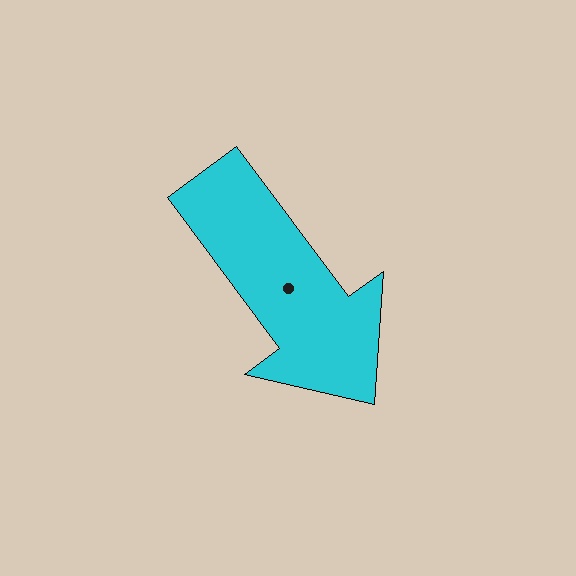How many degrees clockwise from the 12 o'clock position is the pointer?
Approximately 143 degrees.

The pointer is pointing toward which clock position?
Roughly 5 o'clock.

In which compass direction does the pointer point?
Southeast.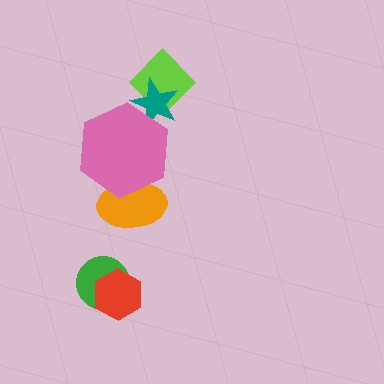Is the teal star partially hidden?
Yes, it is partially covered by another shape.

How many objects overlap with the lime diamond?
1 object overlaps with the lime diamond.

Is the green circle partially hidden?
Yes, it is partially covered by another shape.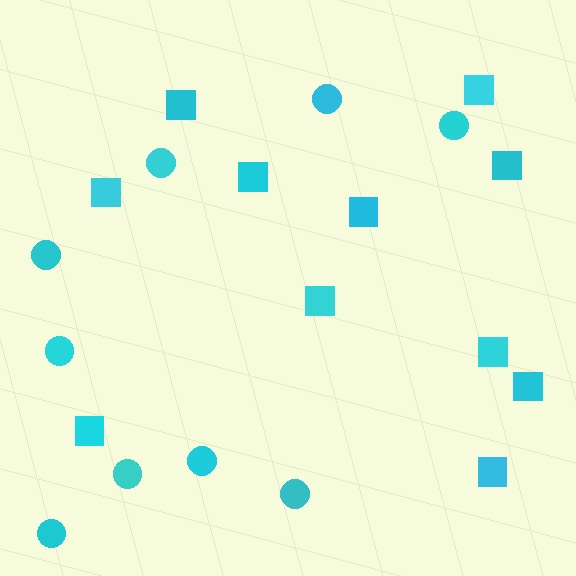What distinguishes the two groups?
There are 2 groups: one group of circles (9) and one group of squares (11).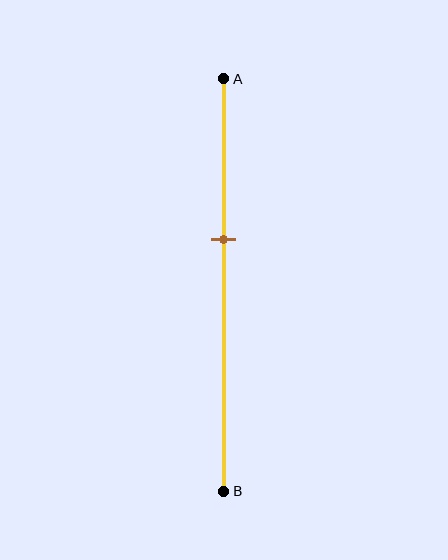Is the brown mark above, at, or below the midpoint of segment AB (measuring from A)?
The brown mark is above the midpoint of segment AB.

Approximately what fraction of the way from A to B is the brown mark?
The brown mark is approximately 40% of the way from A to B.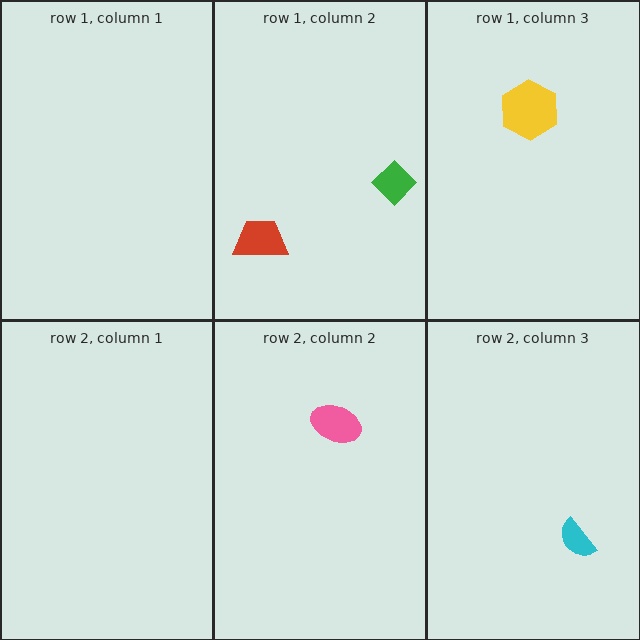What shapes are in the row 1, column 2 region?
The red trapezoid, the green diamond.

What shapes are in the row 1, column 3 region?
The yellow hexagon.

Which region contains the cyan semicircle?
The row 2, column 3 region.